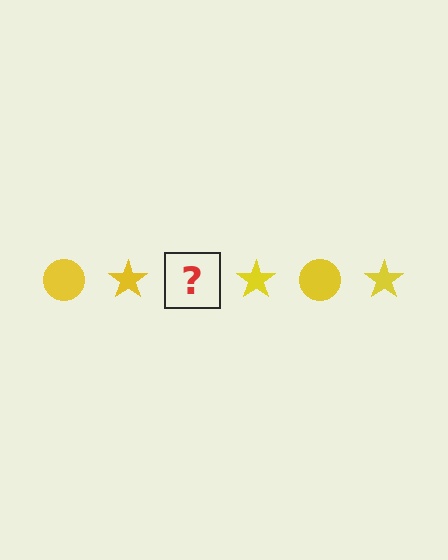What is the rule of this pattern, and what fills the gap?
The rule is that the pattern cycles through circle, star shapes in yellow. The gap should be filled with a yellow circle.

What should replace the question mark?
The question mark should be replaced with a yellow circle.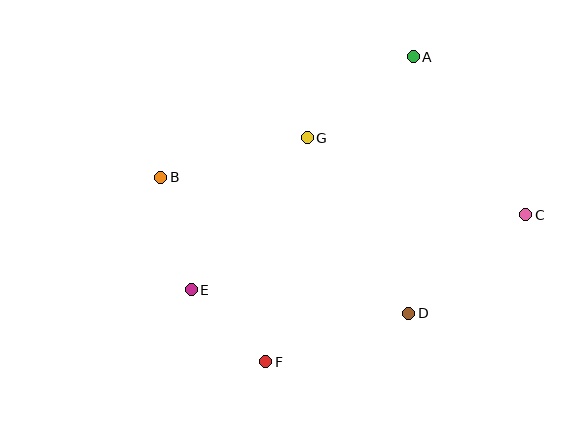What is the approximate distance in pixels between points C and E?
The distance between C and E is approximately 343 pixels.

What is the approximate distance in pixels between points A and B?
The distance between A and B is approximately 280 pixels.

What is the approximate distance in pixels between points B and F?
The distance between B and F is approximately 212 pixels.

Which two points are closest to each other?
Points E and F are closest to each other.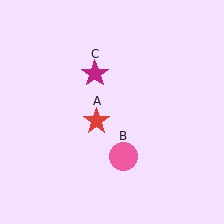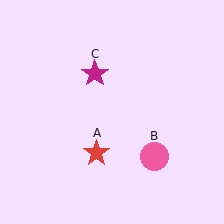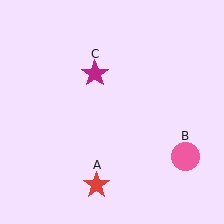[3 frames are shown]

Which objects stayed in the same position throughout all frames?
Magenta star (object C) remained stationary.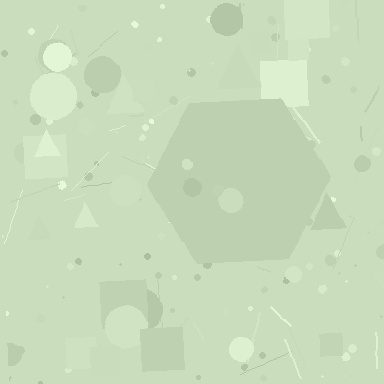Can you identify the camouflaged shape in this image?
The camouflaged shape is a hexagon.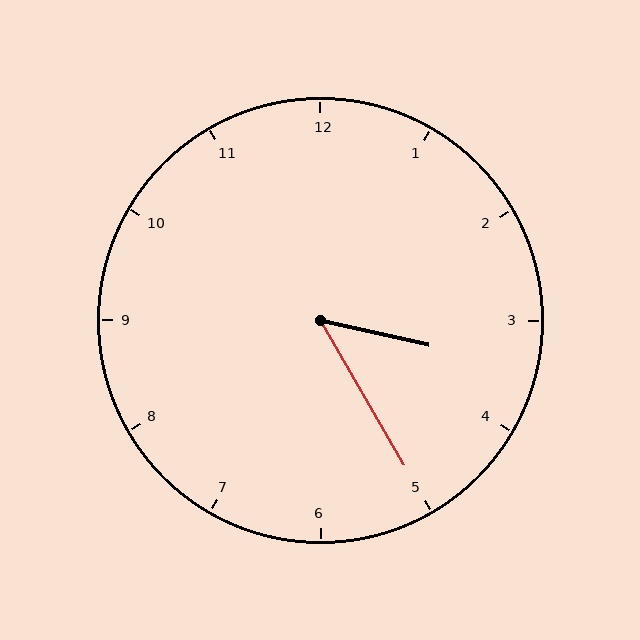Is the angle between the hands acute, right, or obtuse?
It is acute.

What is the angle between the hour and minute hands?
Approximately 48 degrees.